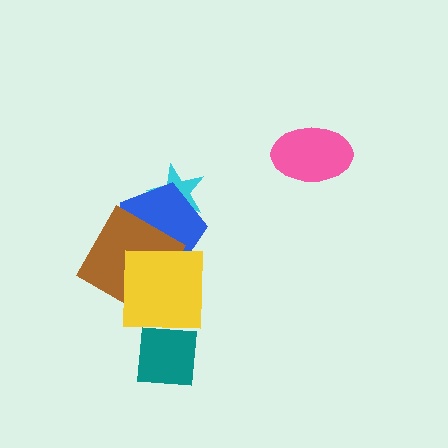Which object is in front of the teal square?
The yellow square is in front of the teal square.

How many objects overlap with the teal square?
1 object overlaps with the teal square.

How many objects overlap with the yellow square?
3 objects overlap with the yellow square.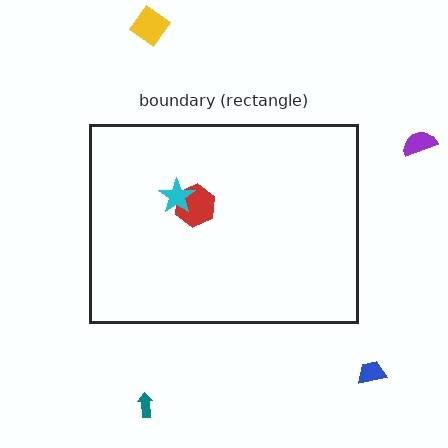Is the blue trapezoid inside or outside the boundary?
Outside.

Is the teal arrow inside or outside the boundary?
Outside.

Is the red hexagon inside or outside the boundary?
Inside.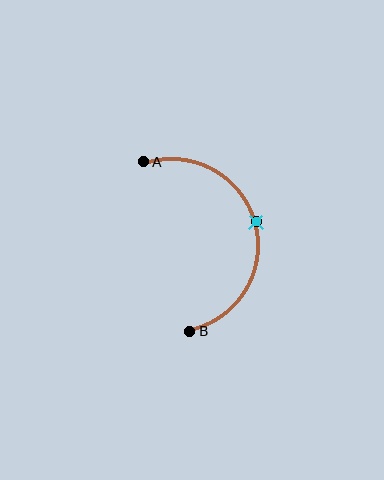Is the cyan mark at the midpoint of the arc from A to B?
Yes. The cyan mark lies on the arc at equal arc-length from both A and B — it is the arc midpoint.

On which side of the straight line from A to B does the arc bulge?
The arc bulges to the right of the straight line connecting A and B.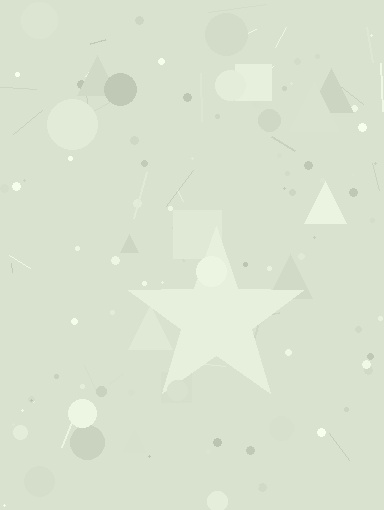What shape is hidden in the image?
A star is hidden in the image.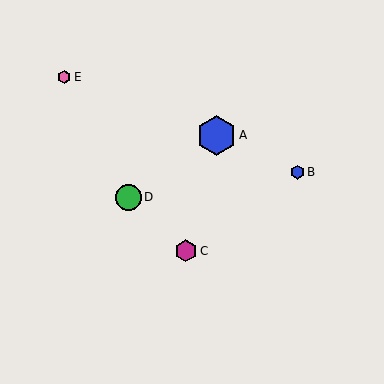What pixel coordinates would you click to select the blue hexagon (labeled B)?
Click at (297, 172) to select the blue hexagon B.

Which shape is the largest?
The blue hexagon (labeled A) is the largest.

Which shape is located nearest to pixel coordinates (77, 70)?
The pink hexagon (labeled E) at (64, 77) is nearest to that location.